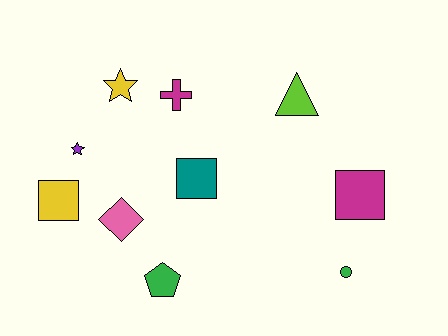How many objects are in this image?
There are 10 objects.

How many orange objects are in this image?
There are no orange objects.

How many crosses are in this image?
There is 1 cross.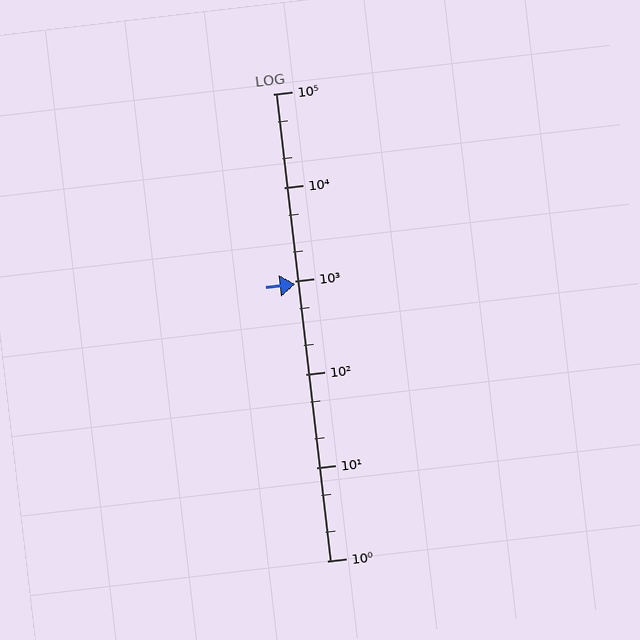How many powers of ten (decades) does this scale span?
The scale spans 5 decades, from 1 to 100000.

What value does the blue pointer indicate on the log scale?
The pointer indicates approximately 910.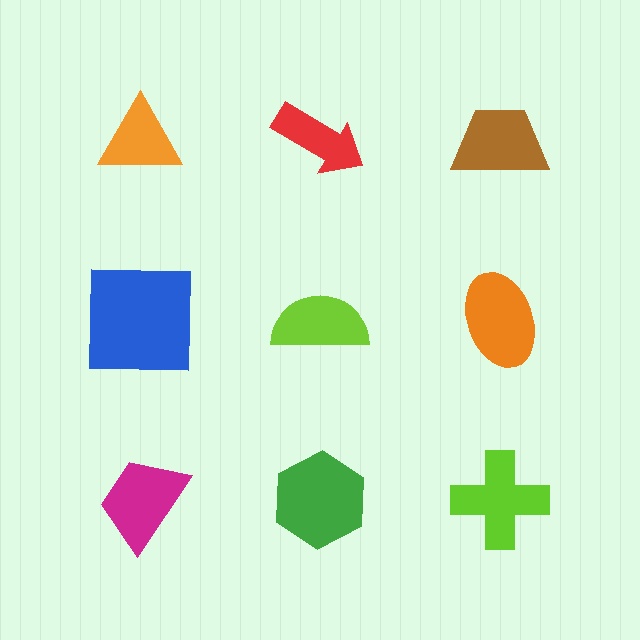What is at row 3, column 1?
A magenta trapezoid.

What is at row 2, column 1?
A blue square.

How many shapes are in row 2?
3 shapes.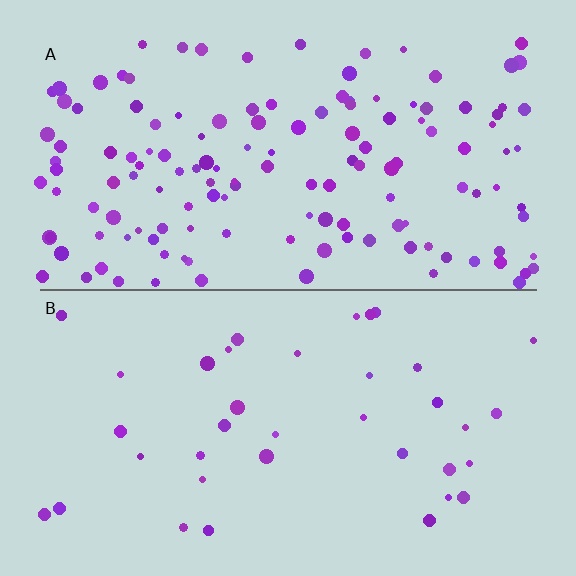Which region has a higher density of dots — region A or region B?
A (the top).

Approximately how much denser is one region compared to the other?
Approximately 3.8× — region A over region B.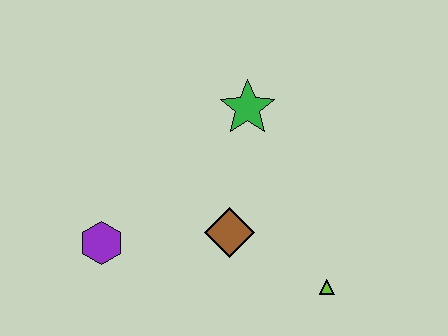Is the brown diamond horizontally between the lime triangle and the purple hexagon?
Yes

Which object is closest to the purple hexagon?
The brown diamond is closest to the purple hexagon.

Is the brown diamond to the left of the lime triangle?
Yes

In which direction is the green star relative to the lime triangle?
The green star is above the lime triangle.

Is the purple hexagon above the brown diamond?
No